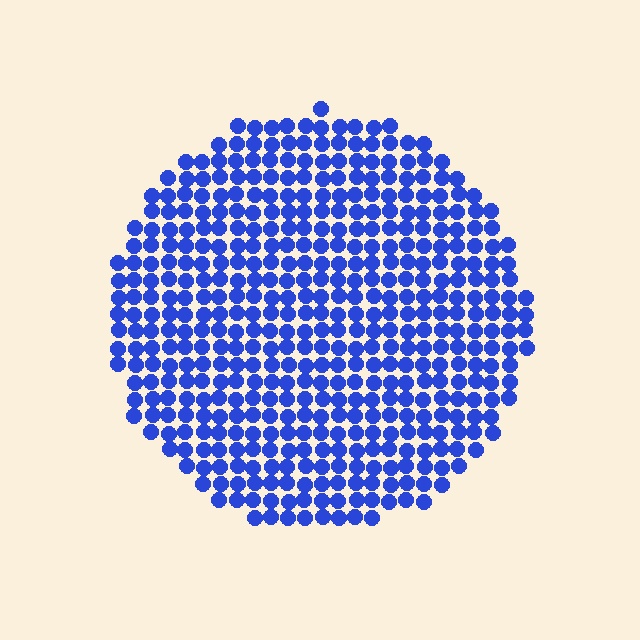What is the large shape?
The large shape is a circle.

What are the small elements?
The small elements are circles.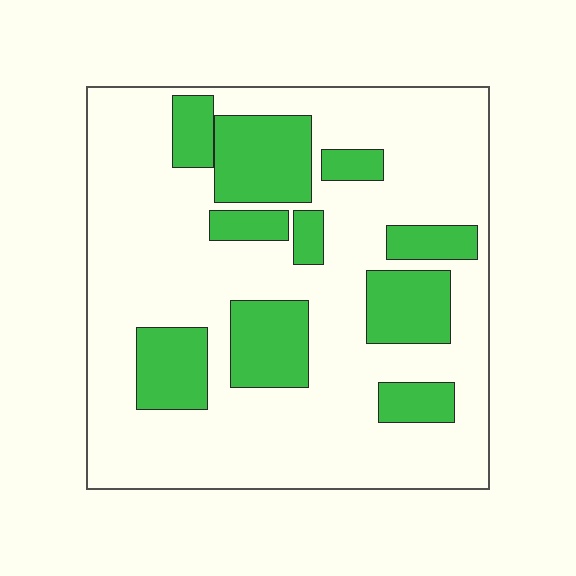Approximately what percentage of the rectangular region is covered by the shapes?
Approximately 25%.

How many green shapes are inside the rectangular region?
10.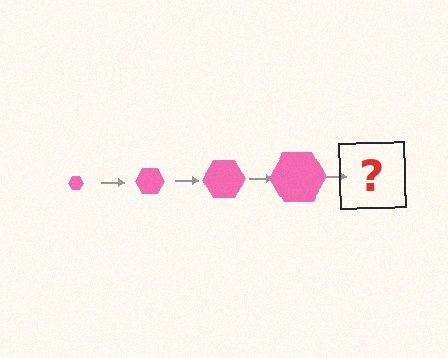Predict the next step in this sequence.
The next step is a pink hexagon, larger than the previous one.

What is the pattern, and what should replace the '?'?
The pattern is that the hexagon gets progressively larger each step. The '?' should be a pink hexagon, larger than the previous one.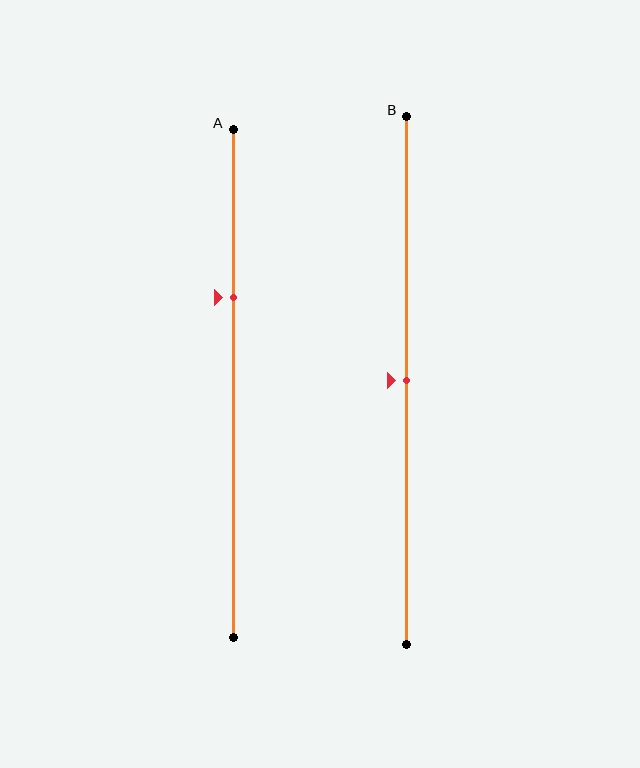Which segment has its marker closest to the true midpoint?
Segment B has its marker closest to the true midpoint.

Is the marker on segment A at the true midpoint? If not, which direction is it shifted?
No, the marker on segment A is shifted upward by about 17% of the segment length.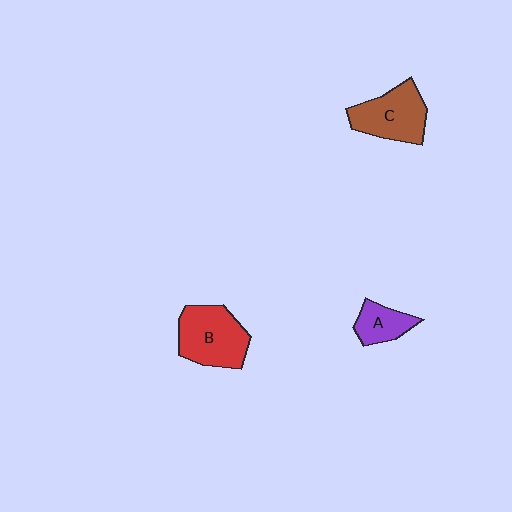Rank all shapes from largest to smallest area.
From largest to smallest: B (red), C (brown), A (purple).